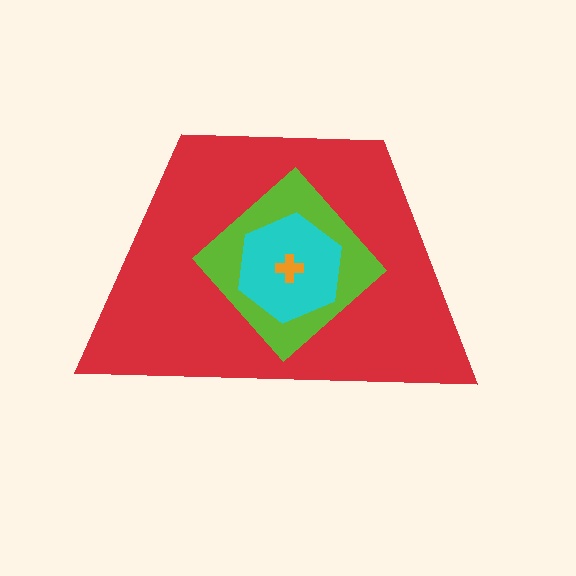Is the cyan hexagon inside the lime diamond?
Yes.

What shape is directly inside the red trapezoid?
The lime diamond.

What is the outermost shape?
The red trapezoid.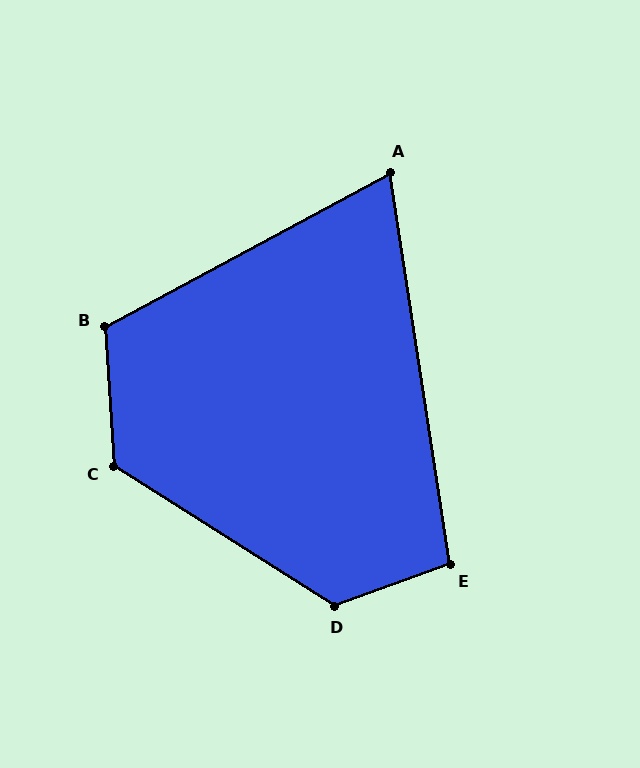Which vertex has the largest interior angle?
D, at approximately 128 degrees.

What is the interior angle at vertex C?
Approximately 126 degrees (obtuse).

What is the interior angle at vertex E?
Approximately 101 degrees (obtuse).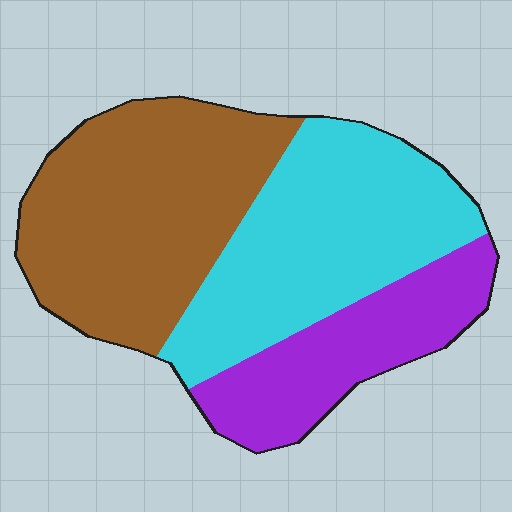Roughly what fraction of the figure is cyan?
Cyan takes up about three eighths (3/8) of the figure.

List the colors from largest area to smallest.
From largest to smallest: brown, cyan, purple.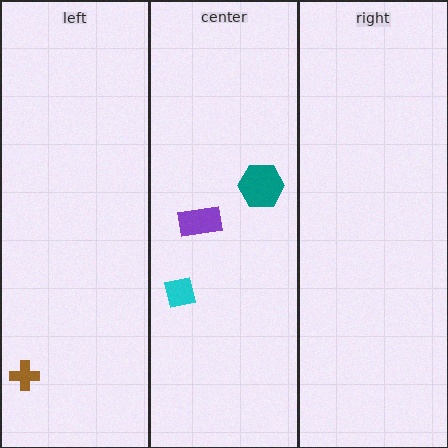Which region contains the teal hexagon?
The center region.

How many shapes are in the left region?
1.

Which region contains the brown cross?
The left region.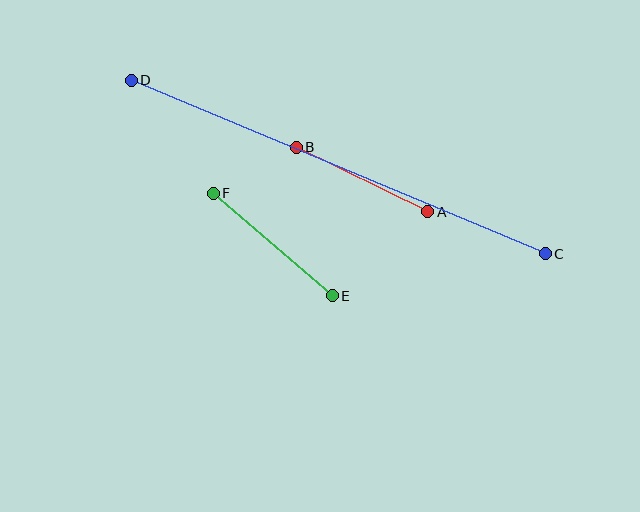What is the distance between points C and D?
The distance is approximately 449 pixels.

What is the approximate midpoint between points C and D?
The midpoint is at approximately (338, 167) pixels.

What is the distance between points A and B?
The distance is approximately 146 pixels.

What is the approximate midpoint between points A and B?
The midpoint is at approximately (362, 180) pixels.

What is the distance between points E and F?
The distance is approximately 157 pixels.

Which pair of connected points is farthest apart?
Points C and D are farthest apart.